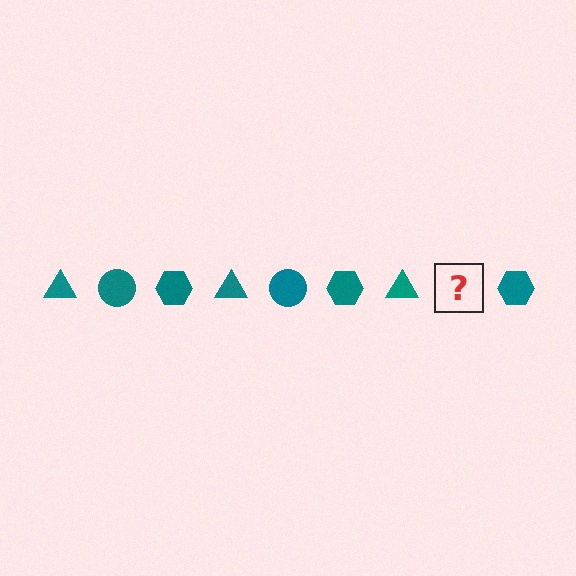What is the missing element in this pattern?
The missing element is a teal circle.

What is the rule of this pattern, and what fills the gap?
The rule is that the pattern cycles through triangle, circle, hexagon shapes in teal. The gap should be filled with a teal circle.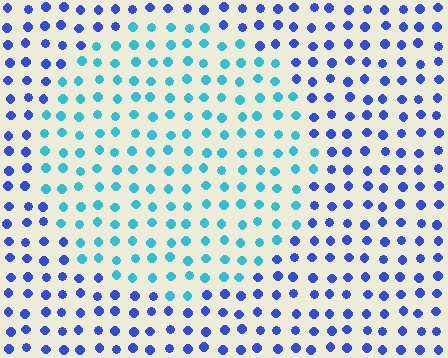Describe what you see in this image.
The image is filled with small blue elements in a uniform arrangement. A circle-shaped region is visible where the elements are tinted to a slightly different hue, forming a subtle color boundary.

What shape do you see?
I see a circle.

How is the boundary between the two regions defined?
The boundary is defined purely by a slight shift in hue (about 43 degrees). Spacing, size, and orientation are identical on both sides.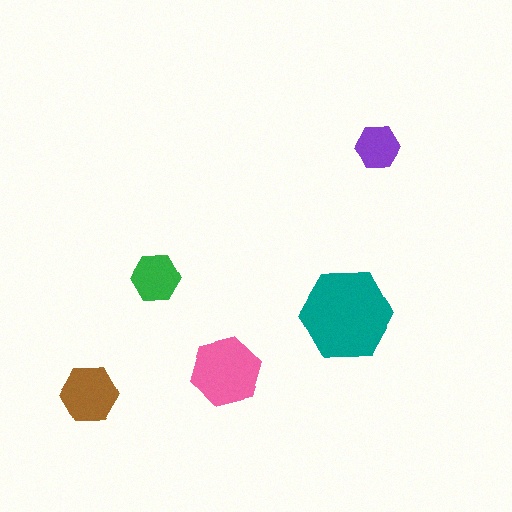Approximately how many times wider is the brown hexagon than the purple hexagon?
About 1.5 times wider.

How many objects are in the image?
There are 5 objects in the image.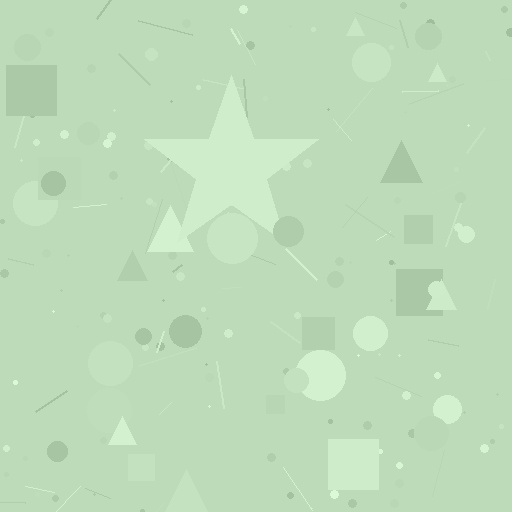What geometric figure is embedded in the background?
A star is embedded in the background.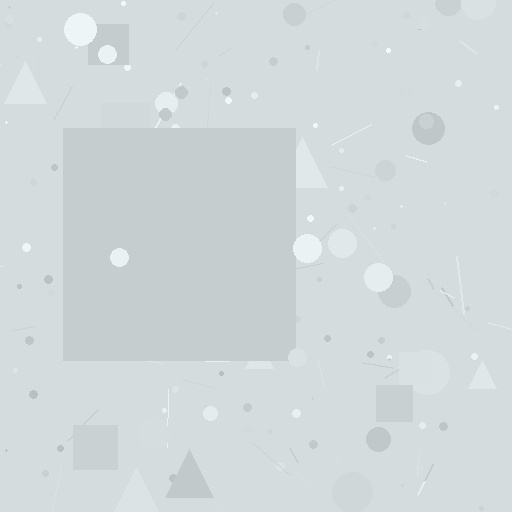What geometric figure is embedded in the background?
A square is embedded in the background.